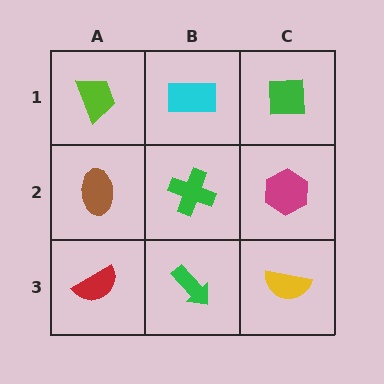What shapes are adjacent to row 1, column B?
A green cross (row 2, column B), a lime trapezoid (row 1, column A), a green square (row 1, column C).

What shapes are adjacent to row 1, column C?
A magenta hexagon (row 2, column C), a cyan rectangle (row 1, column B).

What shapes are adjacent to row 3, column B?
A green cross (row 2, column B), a red semicircle (row 3, column A), a yellow semicircle (row 3, column C).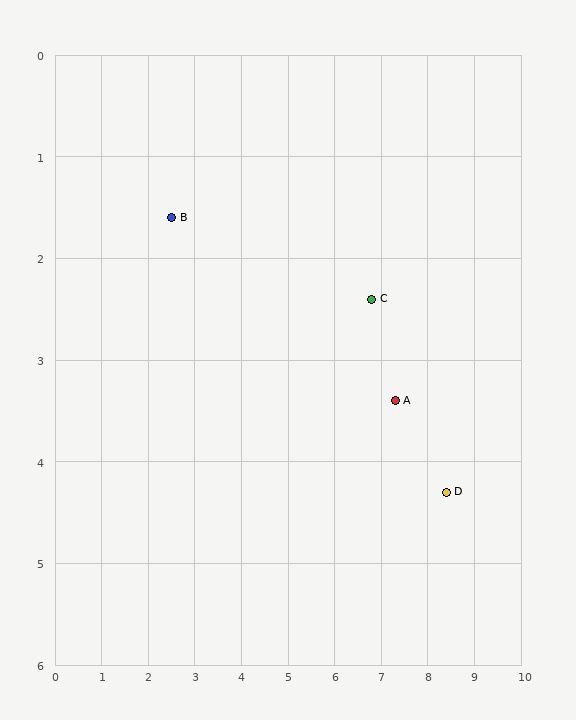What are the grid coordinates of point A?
Point A is at approximately (7.3, 3.4).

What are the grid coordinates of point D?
Point D is at approximately (8.4, 4.3).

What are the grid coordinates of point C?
Point C is at approximately (6.8, 2.4).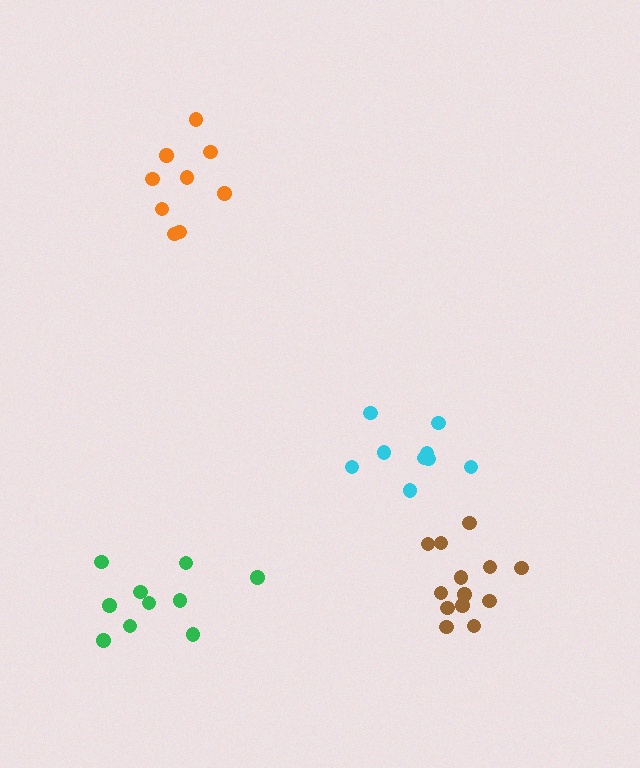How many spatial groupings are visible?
There are 4 spatial groupings.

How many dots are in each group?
Group 1: 13 dots, Group 2: 9 dots, Group 3: 9 dots, Group 4: 10 dots (41 total).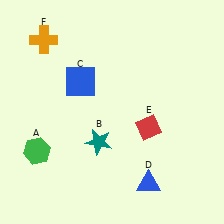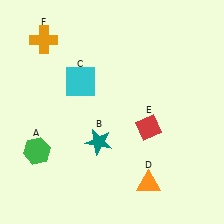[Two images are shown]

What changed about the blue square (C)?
In Image 1, C is blue. In Image 2, it changed to cyan.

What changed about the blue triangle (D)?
In Image 1, D is blue. In Image 2, it changed to orange.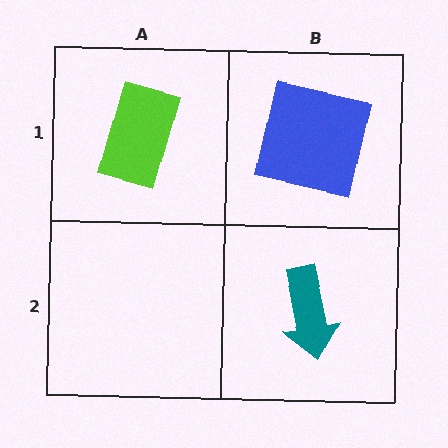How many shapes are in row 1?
2 shapes.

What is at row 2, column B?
A teal arrow.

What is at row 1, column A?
A lime rectangle.